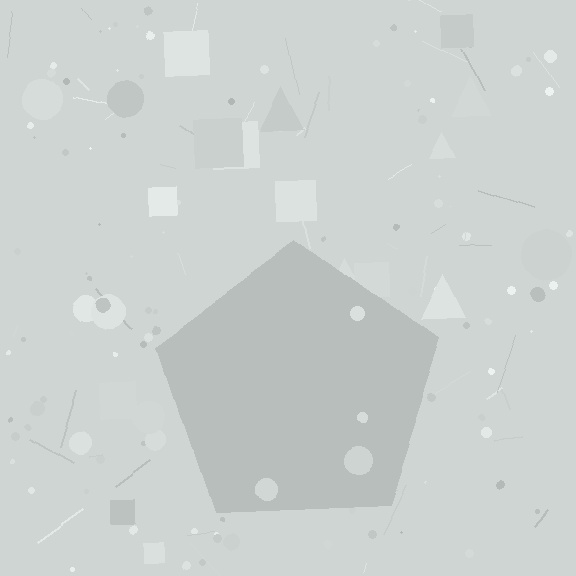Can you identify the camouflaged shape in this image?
The camouflaged shape is a pentagon.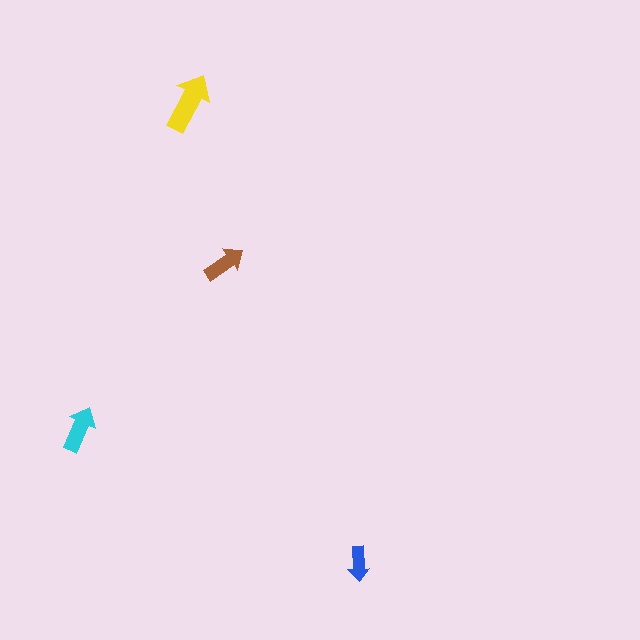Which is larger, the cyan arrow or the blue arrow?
The cyan one.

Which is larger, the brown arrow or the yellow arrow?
The yellow one.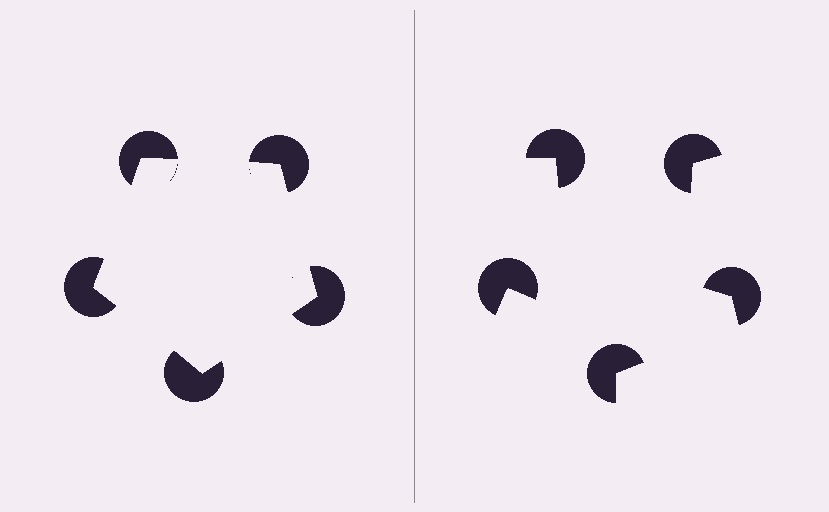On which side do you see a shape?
An illusory pentagon appears on the left side. On the right side the wedge cuts are rotated, so no coherent shape forms.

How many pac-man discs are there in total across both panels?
10 — 5 on each side.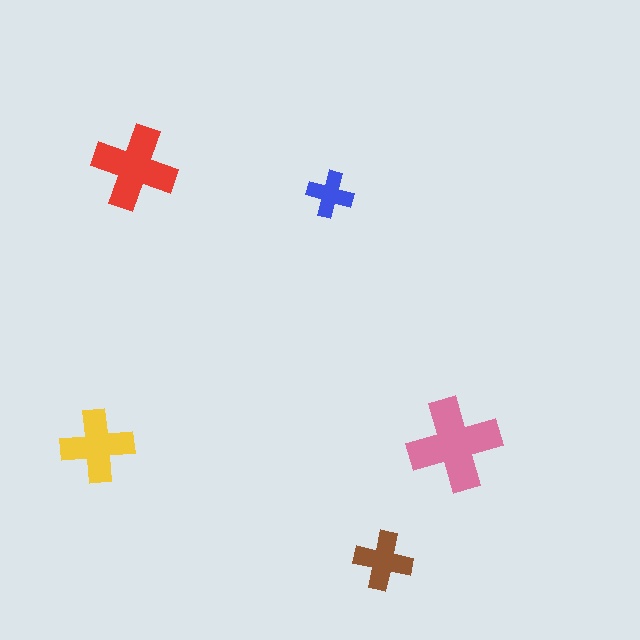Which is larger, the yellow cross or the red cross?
The red one.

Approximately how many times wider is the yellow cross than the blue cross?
About 1.5 times wider.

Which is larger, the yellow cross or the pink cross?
The pink one.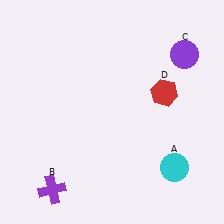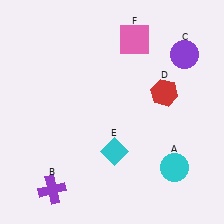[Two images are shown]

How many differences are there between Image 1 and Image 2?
There are 2 differences between the two images.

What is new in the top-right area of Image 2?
A pink square (F) was added in the top-right area of Image 2.